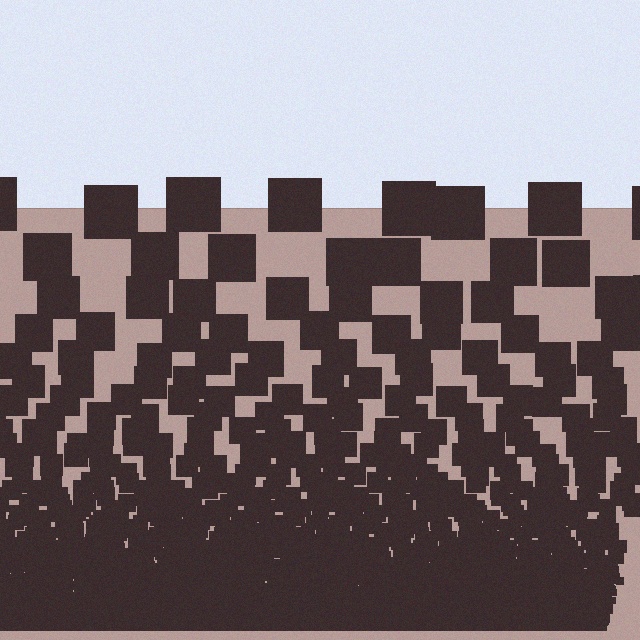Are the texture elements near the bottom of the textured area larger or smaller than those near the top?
Smaller. The gradient is inverted — elements near the bottom are smaller and denser.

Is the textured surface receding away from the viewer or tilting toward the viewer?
The surface appears to tilt toward the viewer. Texture elements get larger and sparser toward the top.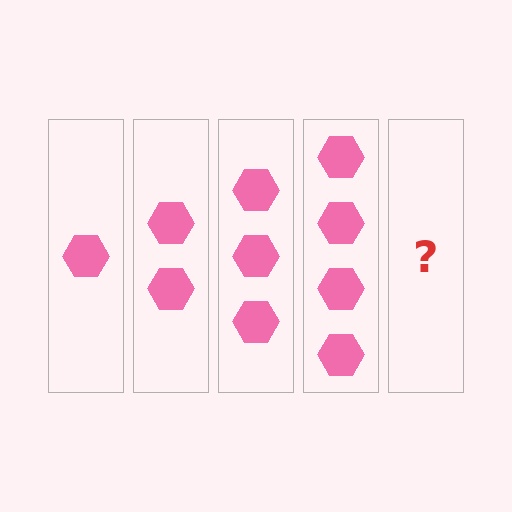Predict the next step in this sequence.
The next step is 5 hexagons.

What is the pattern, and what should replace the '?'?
The pattern is that each step adds one more hexagon. The '?' should be 5 hexagons.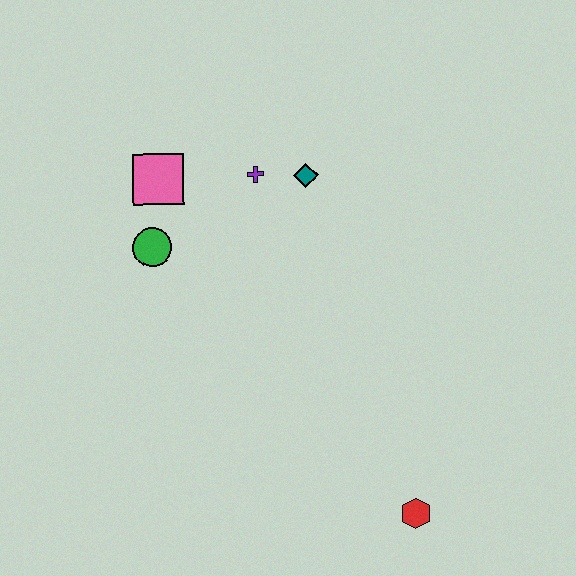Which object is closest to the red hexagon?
The teal diamond is closest to the red hexagon.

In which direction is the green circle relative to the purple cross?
The green circle is to the left of the purple cross.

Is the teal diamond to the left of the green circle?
No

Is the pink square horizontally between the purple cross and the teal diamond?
No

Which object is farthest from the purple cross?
The red hexagon is farthest from the purple cross.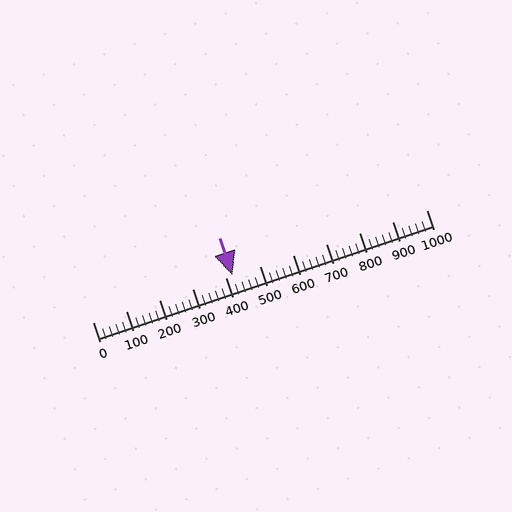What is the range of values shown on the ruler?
The ruler shows values from 0 to 1000.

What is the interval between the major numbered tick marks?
The major tick marks are spaced 100 units apart.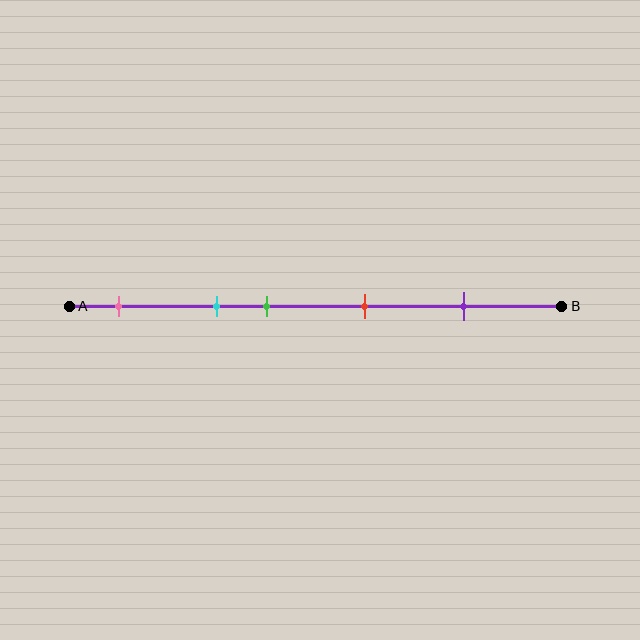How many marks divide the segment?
There are 5 marks dividing the segment.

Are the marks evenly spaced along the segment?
No, the marks are not evenly spaced.